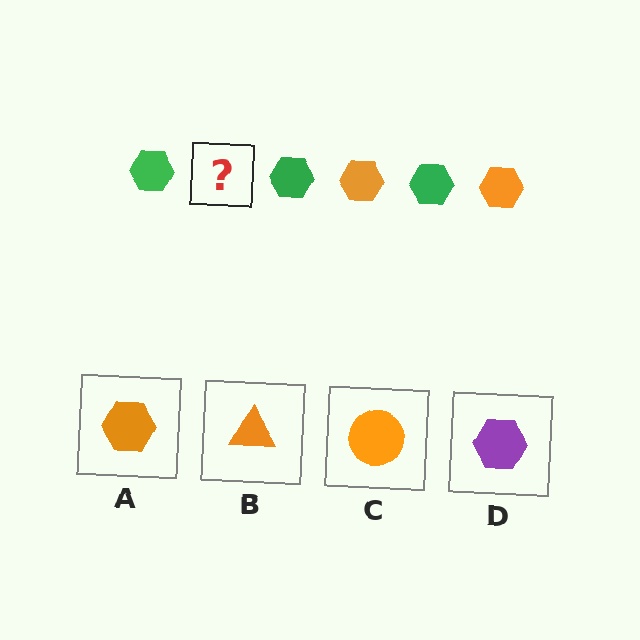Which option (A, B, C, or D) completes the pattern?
A.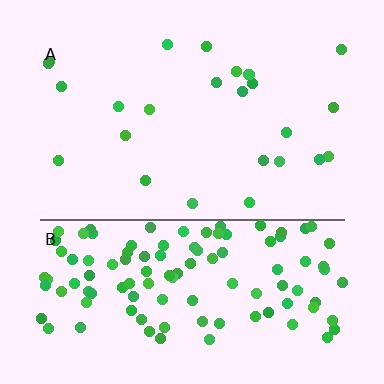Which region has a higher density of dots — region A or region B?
B (the bottom).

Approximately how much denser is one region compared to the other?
Approximately 4.7× — region B over region A.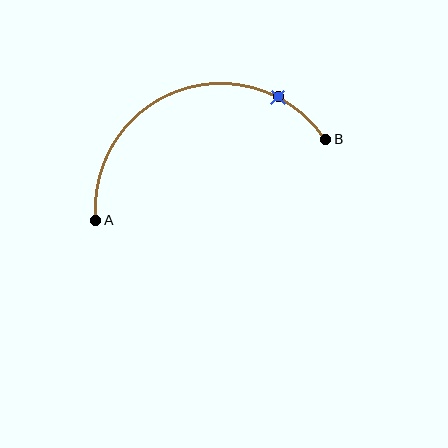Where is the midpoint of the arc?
The arc midpoint is the point on the curve farthest from the straight line joining A and B. It sits above that line.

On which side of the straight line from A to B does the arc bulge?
The arc bulges above the straight line connecting A and B.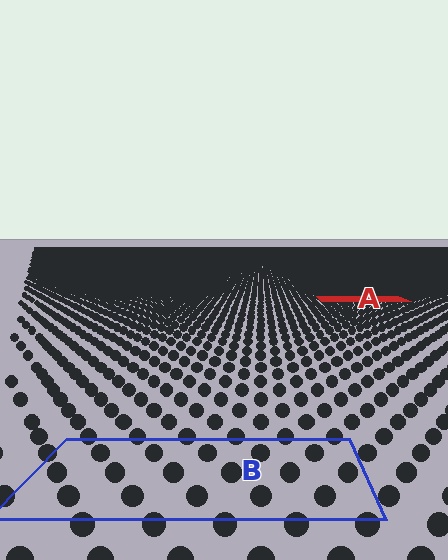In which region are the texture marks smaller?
The texture marks are smaller in region A, because it is farther away.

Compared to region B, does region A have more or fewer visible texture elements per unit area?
Region A has more texture elements per unit area — they are packed more densely because it is farther away.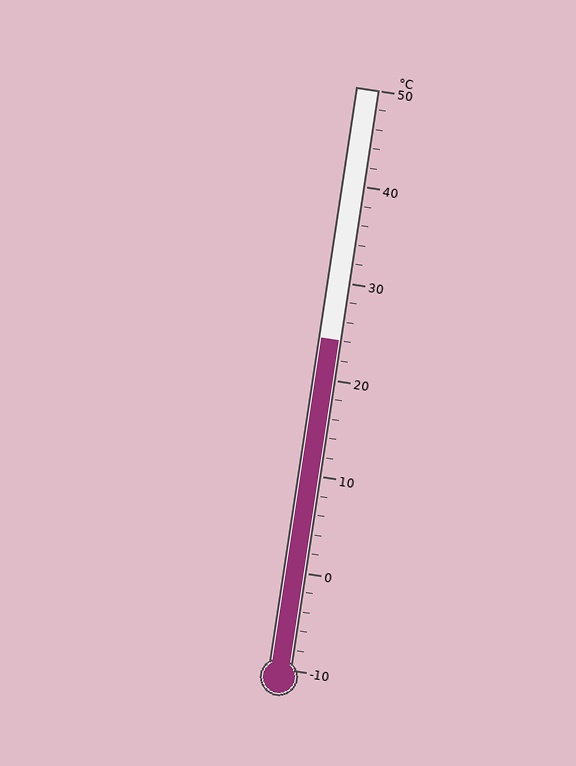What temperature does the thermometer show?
The thermometer shows approximately 24°C.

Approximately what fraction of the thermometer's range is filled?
The thermometer is filled to approximately 55% of its range.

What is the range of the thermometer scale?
The thermometer scale ranges from -10°C to 50°C.